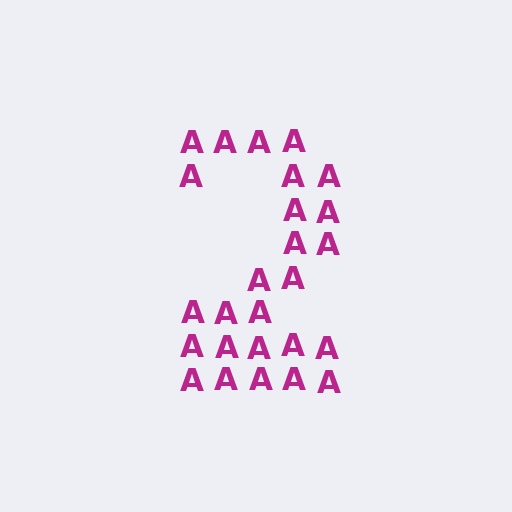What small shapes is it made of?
It is made of small letter A's.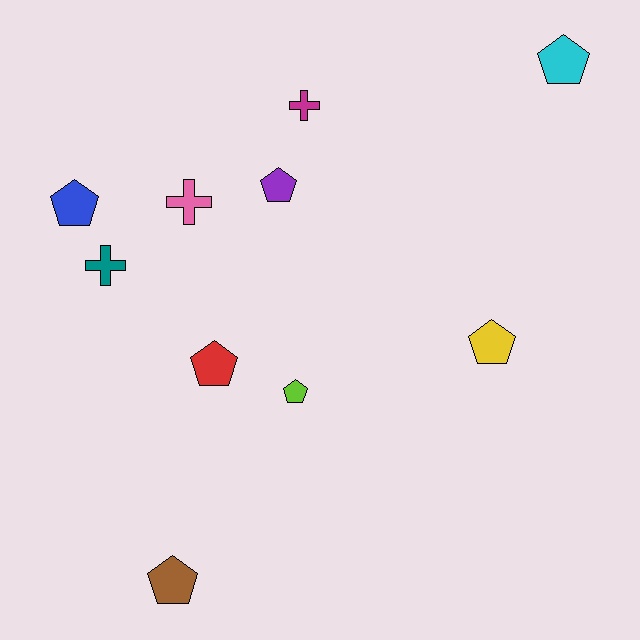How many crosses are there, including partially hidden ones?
There are 3 crosses.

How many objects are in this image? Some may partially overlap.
There are 10 objects.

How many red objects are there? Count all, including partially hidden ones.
There is 1 red object.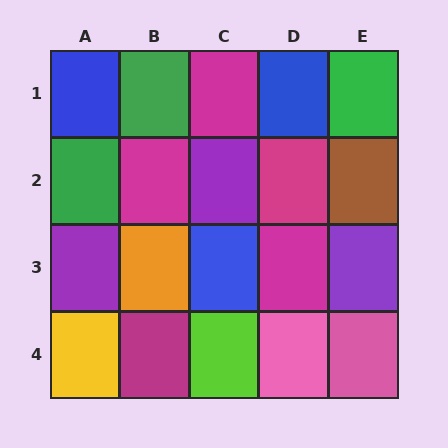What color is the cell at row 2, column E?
Brown.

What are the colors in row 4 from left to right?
Yellow, magenta, lime, pink, pink.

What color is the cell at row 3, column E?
Purple.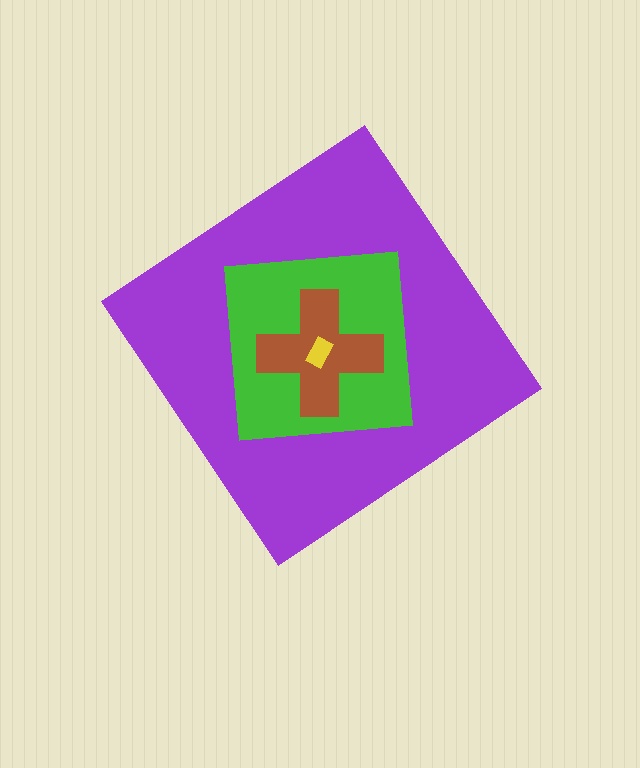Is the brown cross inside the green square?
Yes.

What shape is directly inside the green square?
The brown cross.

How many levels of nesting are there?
4.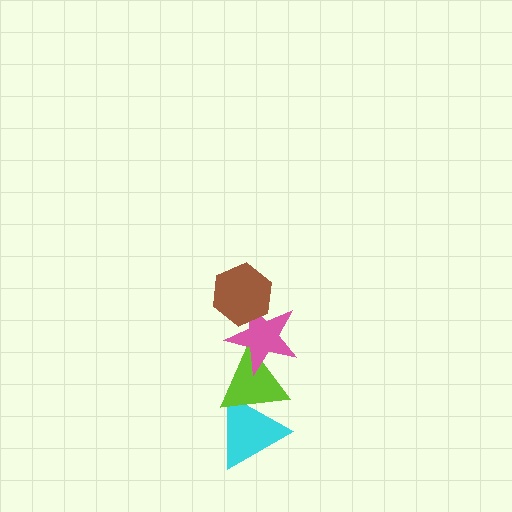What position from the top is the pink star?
The pink star is 2nd from the top.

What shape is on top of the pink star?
The brown hexagon is on top of the pink star.